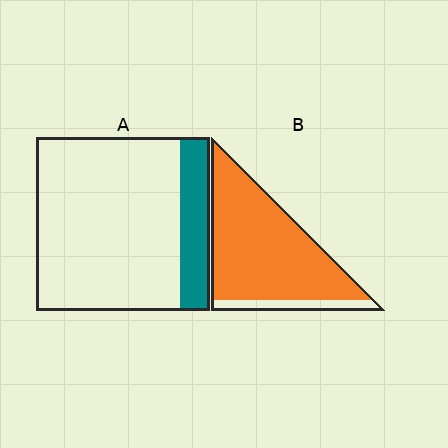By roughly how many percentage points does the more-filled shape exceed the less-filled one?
By roughly 70 percentage points (B over A).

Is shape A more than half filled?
No.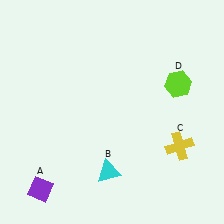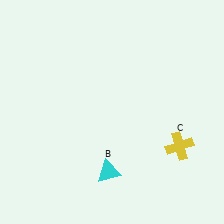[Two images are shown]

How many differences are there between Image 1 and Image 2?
There are 2 differences between the two images.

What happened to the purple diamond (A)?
The purple diamond (A) was removed in Image 2. It was in the bottom-left area of Image 1.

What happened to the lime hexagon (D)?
The lime hexagon (D) was removed in Image 2. It was in the top-right area of Image 1.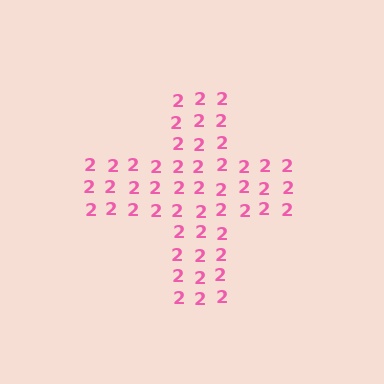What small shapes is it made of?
It is made of small digit 2's.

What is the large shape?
The large shape is a cross.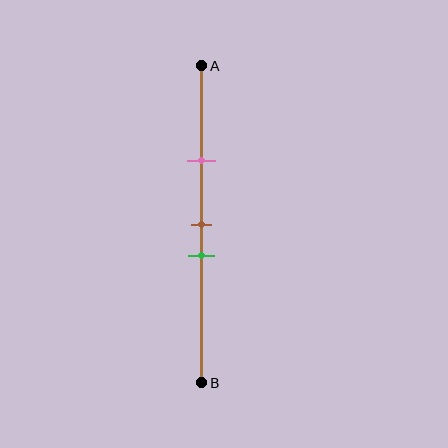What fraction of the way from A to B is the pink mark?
The pink mark is approximately 30% (0.3) of the way from A to B.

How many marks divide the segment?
There are 3 marks dividing the segment.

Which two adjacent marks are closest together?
The brown and green marks are the closest adjacent pair.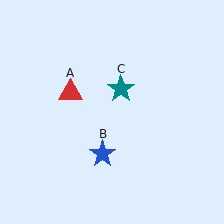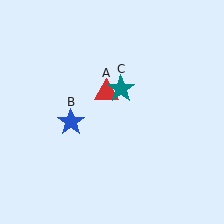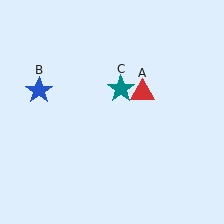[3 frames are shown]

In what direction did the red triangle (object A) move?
The red triangle (object A) moved right.